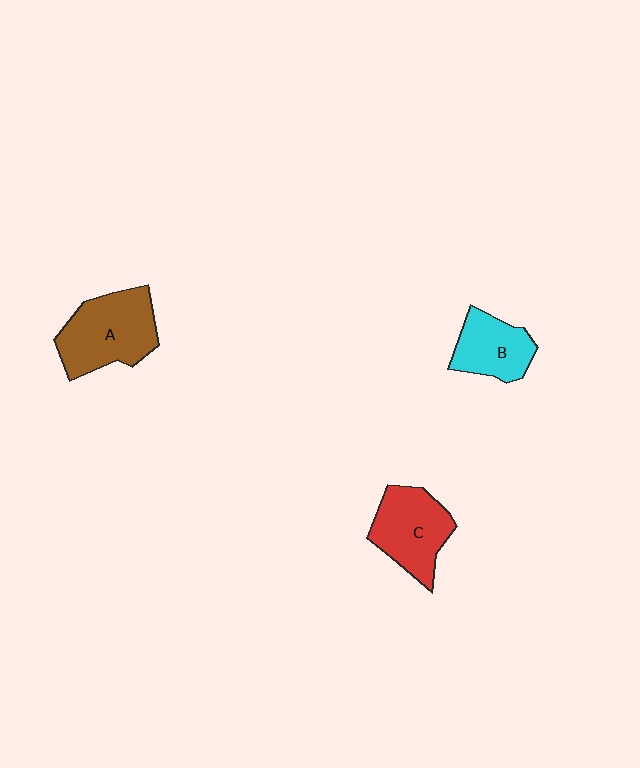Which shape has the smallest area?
Shape B (cyan).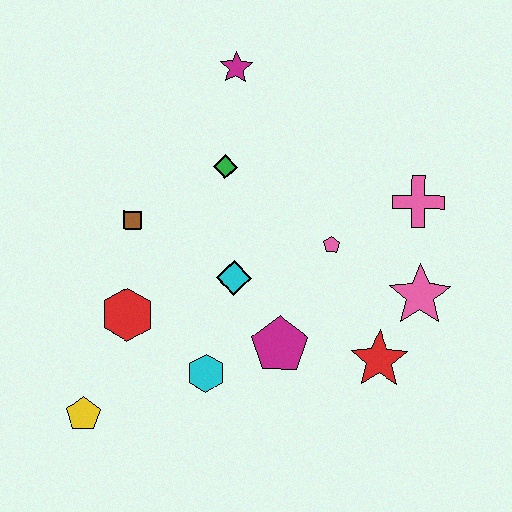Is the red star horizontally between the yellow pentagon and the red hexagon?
No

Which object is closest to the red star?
The pink star is closest to the red star.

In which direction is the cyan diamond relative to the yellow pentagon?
The cyan diamond is to the right of the yellow pentagon.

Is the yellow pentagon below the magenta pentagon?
Yes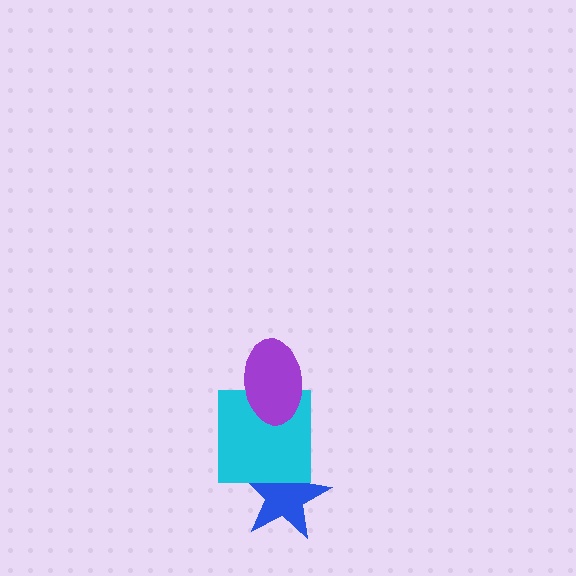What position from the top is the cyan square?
The cyan square is 2nd from the top.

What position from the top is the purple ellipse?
The purple ellipse is 1st from the top.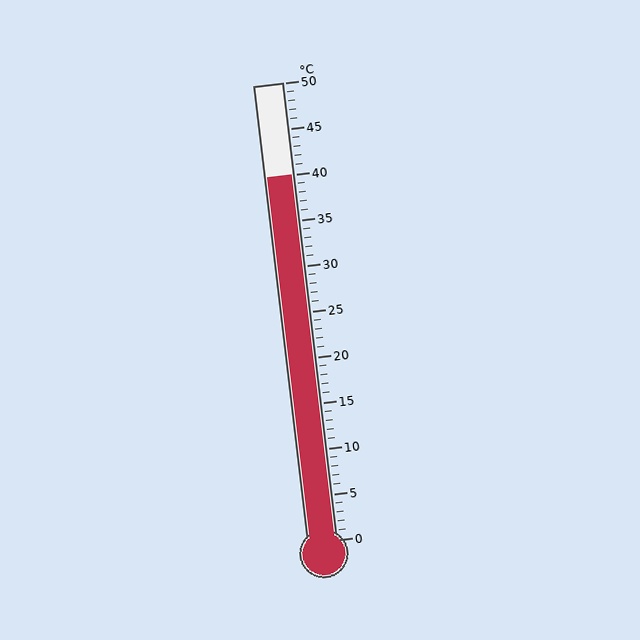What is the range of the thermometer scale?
The thermometer scale ranges from 0°C to 50°C.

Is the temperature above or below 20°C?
The temperature is above 20°C.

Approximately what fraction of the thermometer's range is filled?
The thermometer is filled to approximately 80% of its range.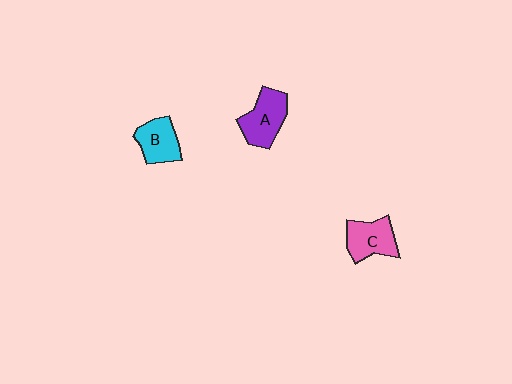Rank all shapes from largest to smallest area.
From largest to smallest: A (purple), C (pink), B (cyan).